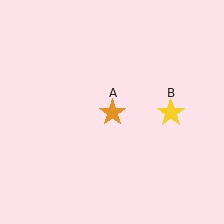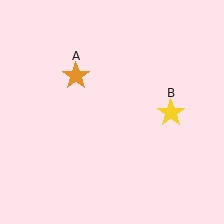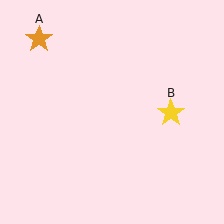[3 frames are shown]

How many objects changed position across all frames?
1 object changed position: orange star (object A).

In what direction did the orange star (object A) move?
The orange star (object A) moved up and to the left.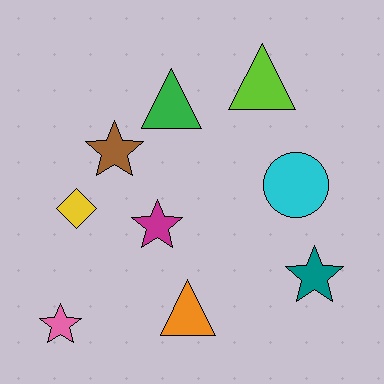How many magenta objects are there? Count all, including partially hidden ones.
There is 1 magenta object.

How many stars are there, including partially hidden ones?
There are 4 stars.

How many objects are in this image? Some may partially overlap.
There are 9 objects.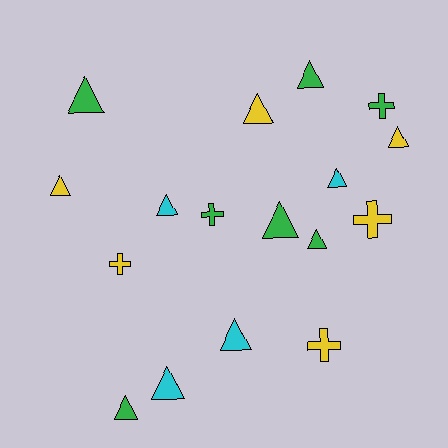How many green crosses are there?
There are 2 green crosses.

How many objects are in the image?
There are 17 objects.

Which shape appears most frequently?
Triangle, with 12 objects.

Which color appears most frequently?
Green, with 7 objects.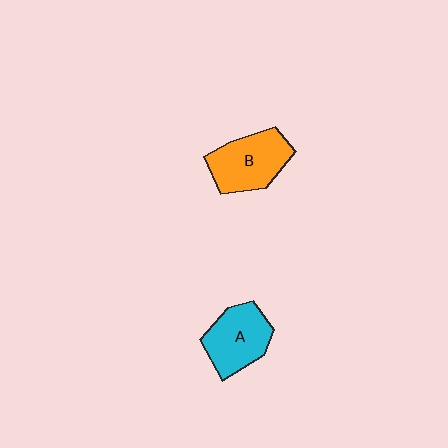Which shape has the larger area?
Shape B (orange).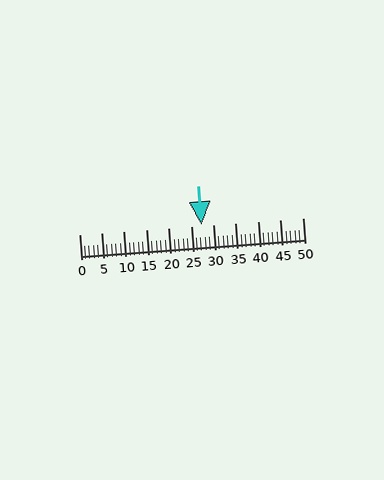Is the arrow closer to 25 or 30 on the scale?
The arrow is closer to 25.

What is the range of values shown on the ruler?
The ruler shows values from 0 to 50.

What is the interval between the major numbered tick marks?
The major tick marks are spaced 5 units apart.